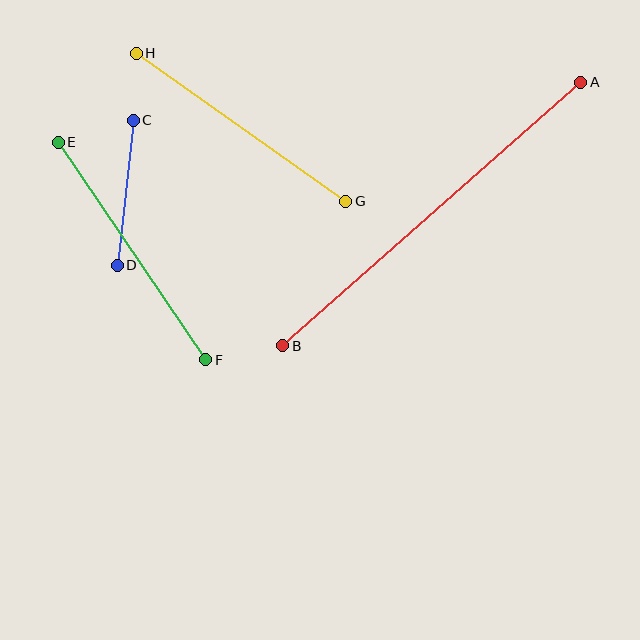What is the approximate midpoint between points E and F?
The midpoint is at approximately (132, 251) pixels.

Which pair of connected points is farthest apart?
Points A and B are farthest apart.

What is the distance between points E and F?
The distance is approximately 262 pixels.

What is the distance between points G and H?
The distance is approximately 257 pixels.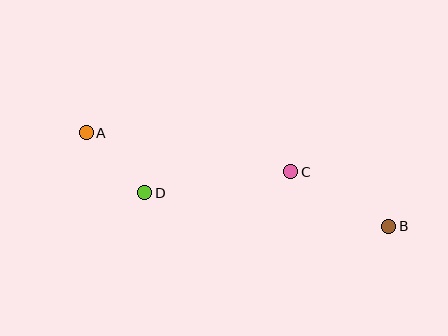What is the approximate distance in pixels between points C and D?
The distance between C and D is approximately 148 pixels.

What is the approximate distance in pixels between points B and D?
The distance between B and D is approximately 247 pixels.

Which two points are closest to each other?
Points A and D are closest to each other.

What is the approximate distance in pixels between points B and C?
The distance between B and C is approximately 112 pixels.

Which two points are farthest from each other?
Points A and B are farthest from each other.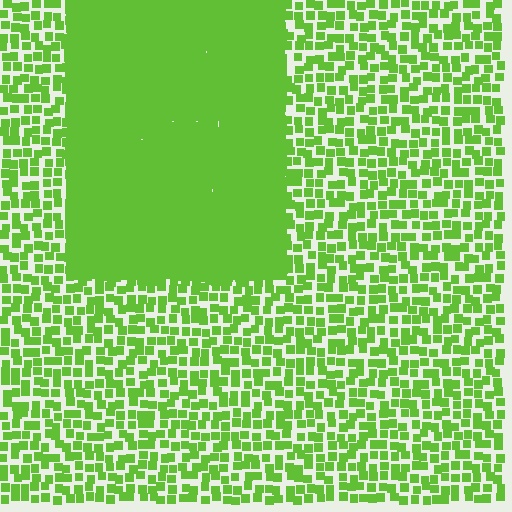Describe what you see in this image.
The image contains small lime elements arranged at two different densities. A rectangle-shaped region is visible where the elements are more densely packed than the surrounding area.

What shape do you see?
I see a rectangle.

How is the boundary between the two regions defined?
The boundary is defined by a change in element density (approximately 3.0x ratio). All elements are the same color, size, and shape.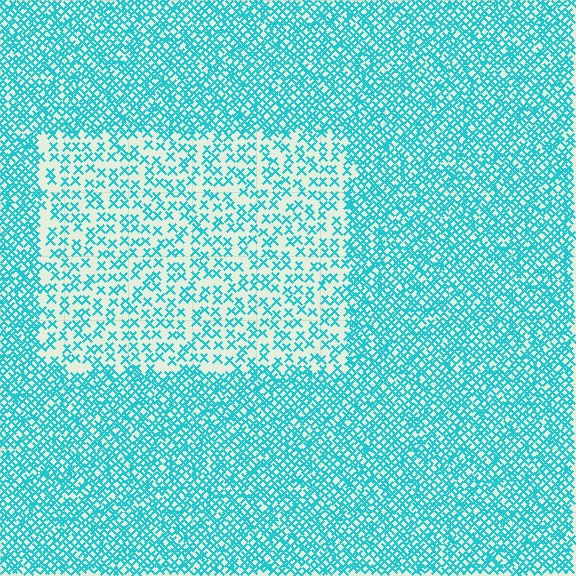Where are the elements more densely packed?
The elements are more densely packed outside the rectangle boundary.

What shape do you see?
I see a rectangle.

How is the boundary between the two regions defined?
The boundary is defined by a change in element density (approximately 2.3x ratio). All elements are the same color, size, and shape.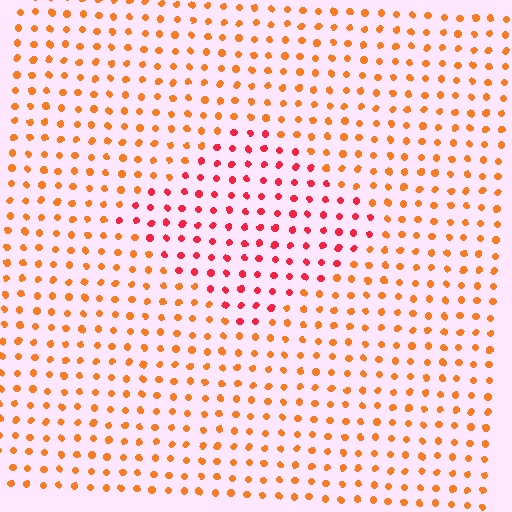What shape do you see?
I see a diamond.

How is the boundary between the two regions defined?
The boundary is defined purely by a slight shift in hue (about 35 degrees). Spacing, size, and orientation are identical on both sides.